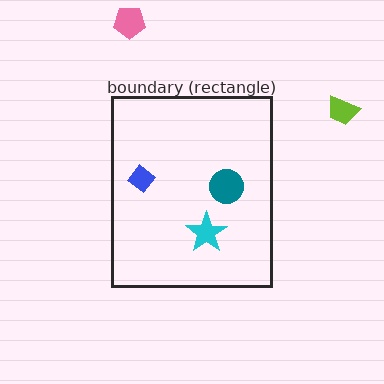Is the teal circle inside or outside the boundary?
Inside.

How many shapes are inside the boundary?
3 inside, 2 outside.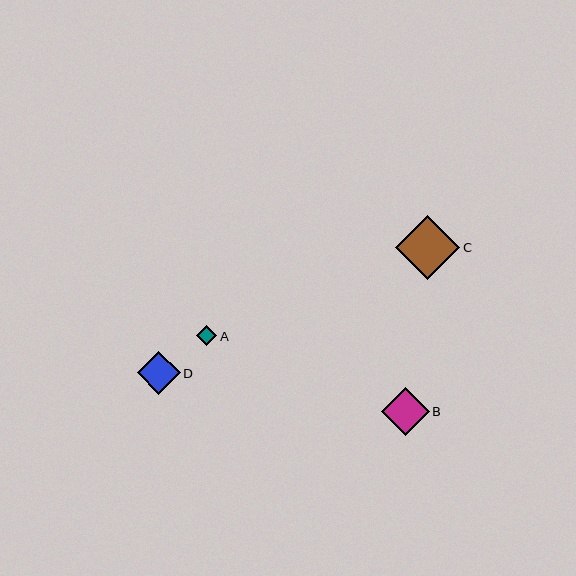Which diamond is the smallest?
Diamond A is the smallest with a size of approximately 20 pixels.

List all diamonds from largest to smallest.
From largest to smallest: C, B, D, A.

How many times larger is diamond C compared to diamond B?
Diamond C is approximately 1.3 times the size of diamond B.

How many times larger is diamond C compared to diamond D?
Diamond C is approximately 1.5 times the size of diamond D.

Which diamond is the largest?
Diamond C is the largest with a size of approximately 64 pixels.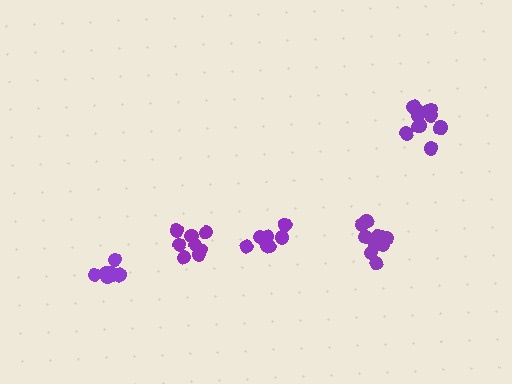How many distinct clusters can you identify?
There are 5 distinct clusters.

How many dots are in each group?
Group 1: 11 dots, Group 2: 7 dots, Group 3: 11 dots, Group 4: 8 dots, Group 5: 8 dots (45 total).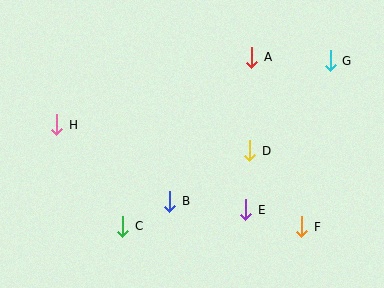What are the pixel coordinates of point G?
Point G is at (330, 61).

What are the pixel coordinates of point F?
Point F is at (302, 227).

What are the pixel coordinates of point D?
Point D is at (250, 151).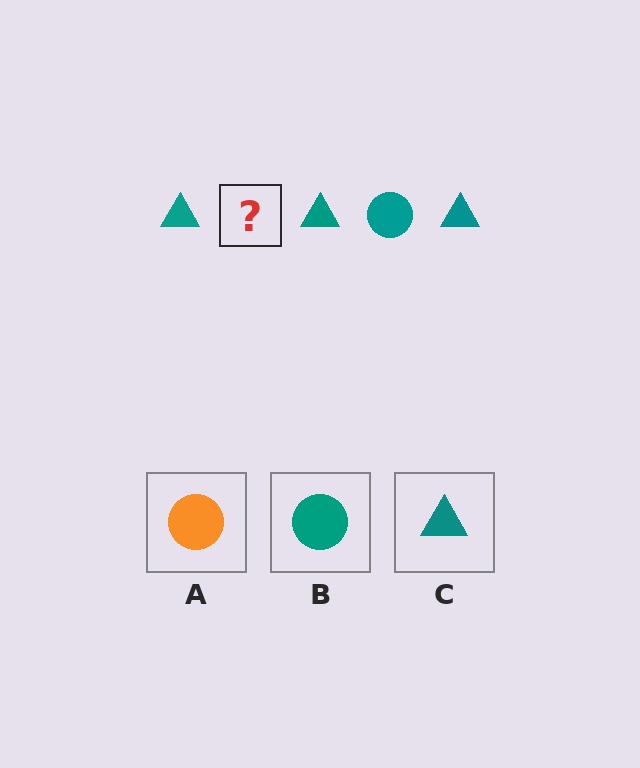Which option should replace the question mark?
Option B.